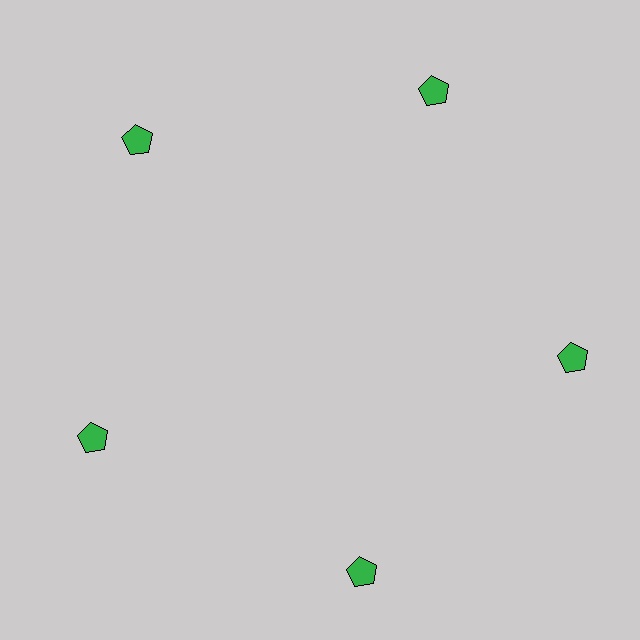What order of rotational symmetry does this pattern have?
This pattern has 5-fold rotational symmetry.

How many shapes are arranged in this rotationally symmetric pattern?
There are 5 shapes, arranged in 5 groups of 1.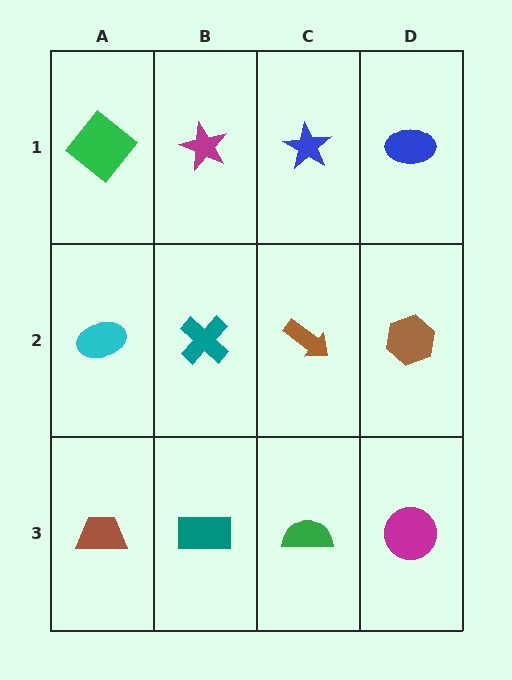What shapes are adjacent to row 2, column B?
A magenta star (row 1, column B), a teal rectangle (row 3, column B), a cyan ellipse (row 2, column A), a brown arrow (row 2, column C).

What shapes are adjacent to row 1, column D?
A brown hexagon (row 2, column D), a blue star (row 1, column C).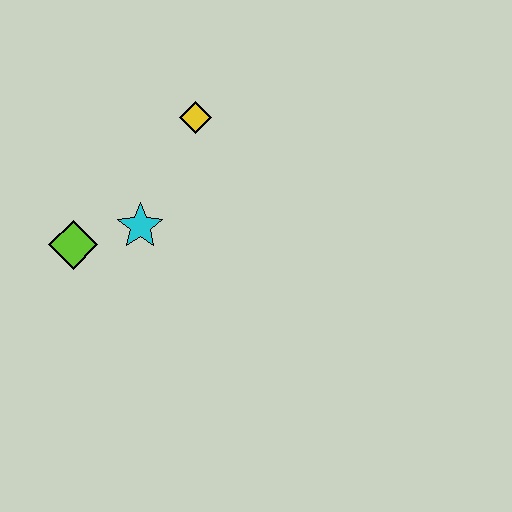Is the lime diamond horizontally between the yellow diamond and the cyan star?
No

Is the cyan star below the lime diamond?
No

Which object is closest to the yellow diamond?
The cyan star is closest to the yellow diamond.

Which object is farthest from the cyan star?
The yellow diamond is farthest from the cyan star.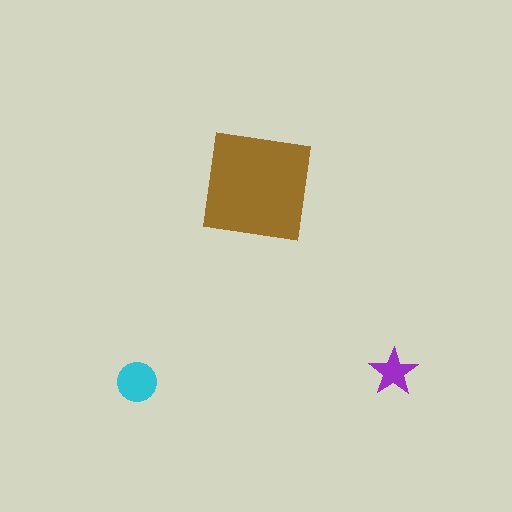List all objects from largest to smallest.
The brown square, the cyan circle, the purple star.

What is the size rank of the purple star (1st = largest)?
3rd.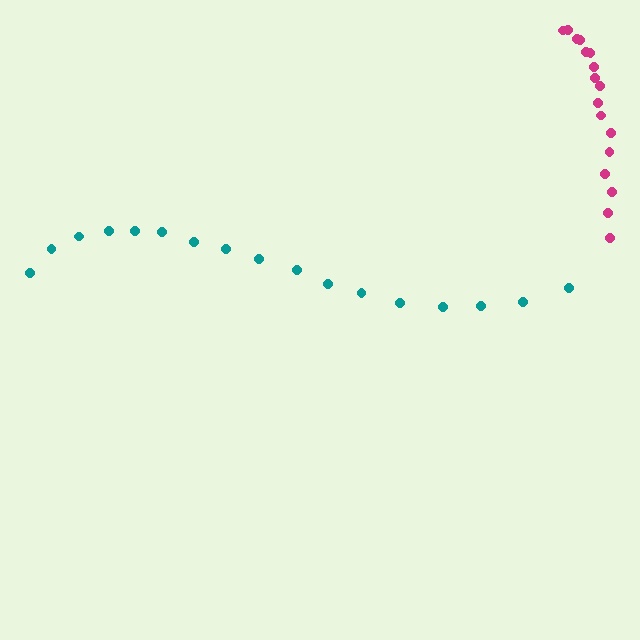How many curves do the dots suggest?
There are 2 distinct paths.